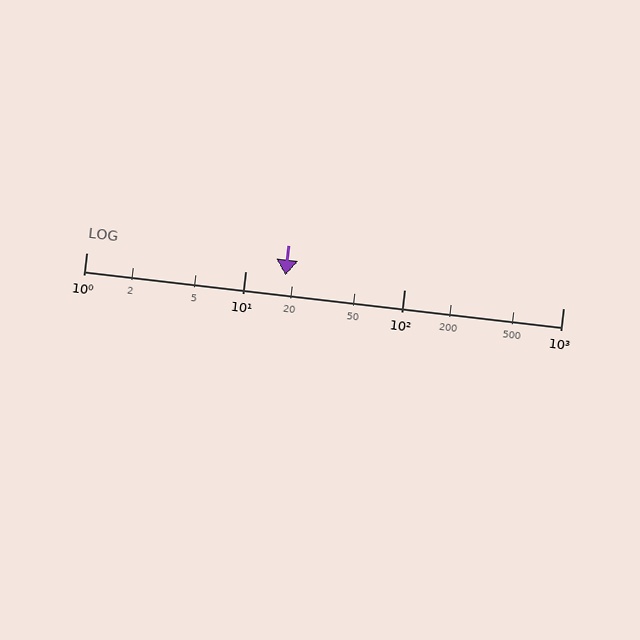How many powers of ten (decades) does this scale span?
The scale spans 3 decades, from 1 to 1000.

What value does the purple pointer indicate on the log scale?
The pointer indicates approximately 18.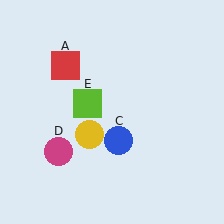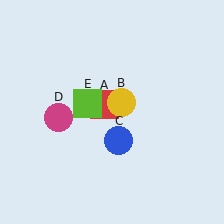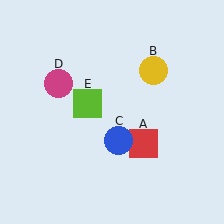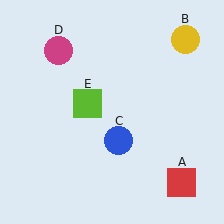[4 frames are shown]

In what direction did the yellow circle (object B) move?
The yellow circle (object B) moved up and to the right.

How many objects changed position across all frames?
3 objects changed position: red square (object A), yellow circle (object B), magenta circle (object D).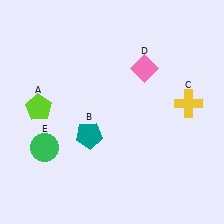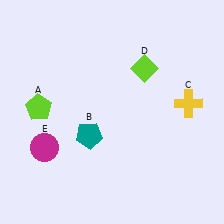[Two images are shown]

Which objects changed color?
D changed from pink to lime. E changed from green to magenta.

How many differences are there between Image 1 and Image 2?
There are 2 differences between the two images.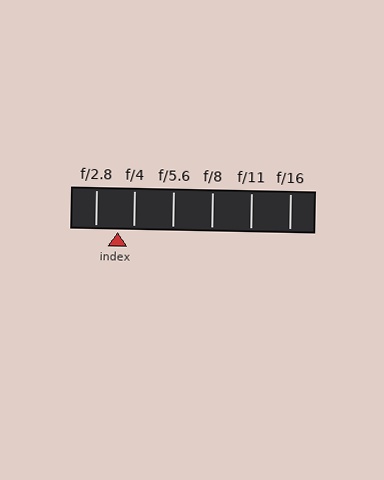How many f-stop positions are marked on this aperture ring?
There are 6 f-stop positions marked.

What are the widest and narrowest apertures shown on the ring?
The widest aperture shown is f/2.8 and the narrowest is f/16.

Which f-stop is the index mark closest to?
The index mark is closest to f/4.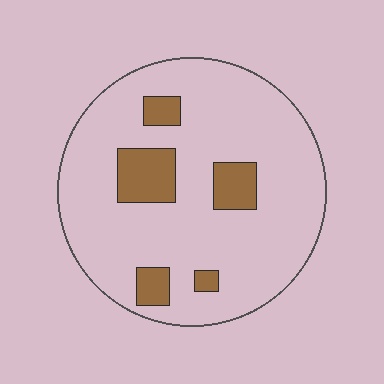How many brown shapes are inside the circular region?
5.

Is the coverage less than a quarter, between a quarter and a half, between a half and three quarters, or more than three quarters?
Less than a quarter.